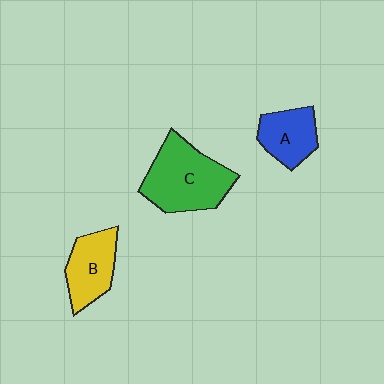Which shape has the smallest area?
Shape A (blue).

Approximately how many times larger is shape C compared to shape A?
Approximately 1.8 times.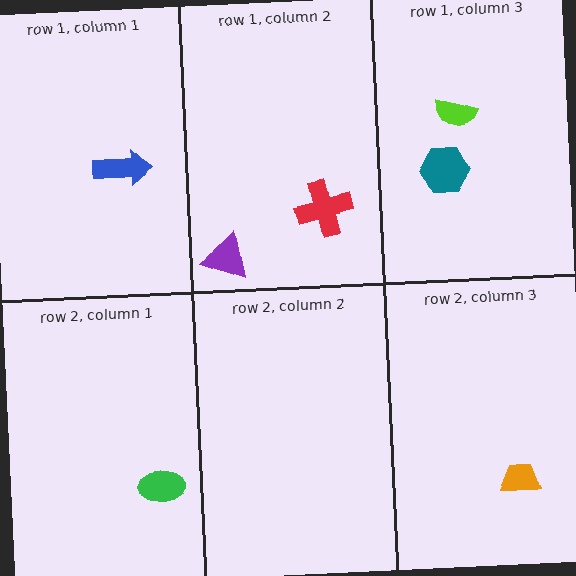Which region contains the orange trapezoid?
The row 2, column 3 region.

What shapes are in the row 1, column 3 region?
The teal hexagon, the lime semicircle.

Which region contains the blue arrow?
The row 1, column 1 region.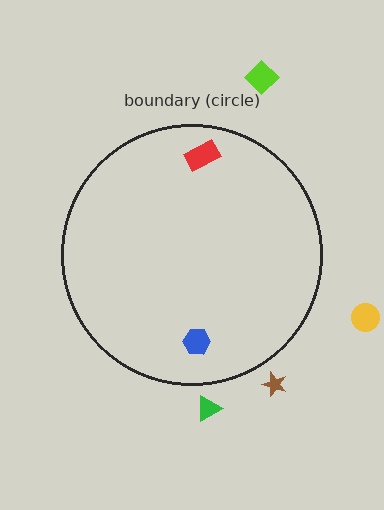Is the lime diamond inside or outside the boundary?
Outside.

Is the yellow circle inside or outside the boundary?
Outside.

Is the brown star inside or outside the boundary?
Outside.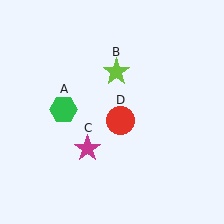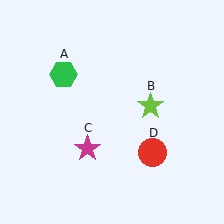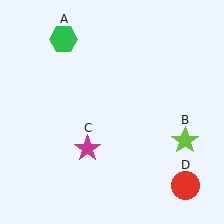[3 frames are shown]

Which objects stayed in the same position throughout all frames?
Magenta star (object C) remained stationary.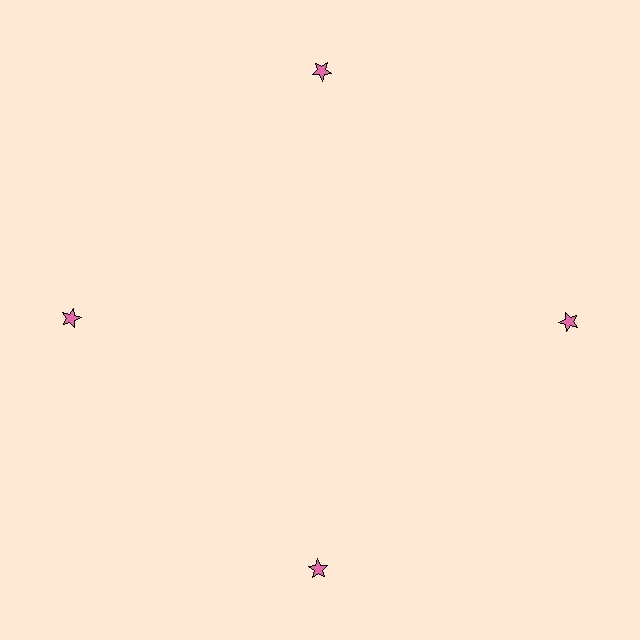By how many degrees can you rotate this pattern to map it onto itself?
The pattern maps onto itself every 90 degrees of rotation.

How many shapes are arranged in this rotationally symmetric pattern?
There are 4 shapes, arranged in 4 groups of 1.